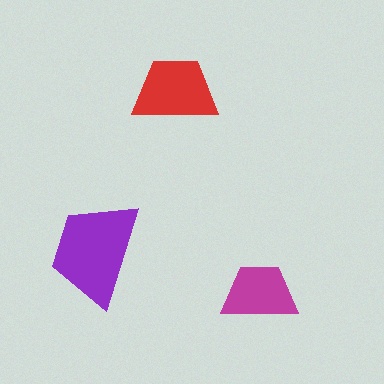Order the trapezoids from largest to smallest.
the purple one, the red one, the magenta one.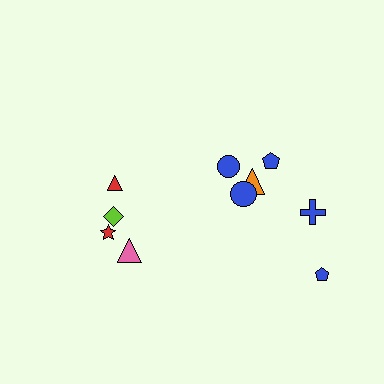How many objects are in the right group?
There are 6 objects.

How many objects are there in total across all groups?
There are 10 objects.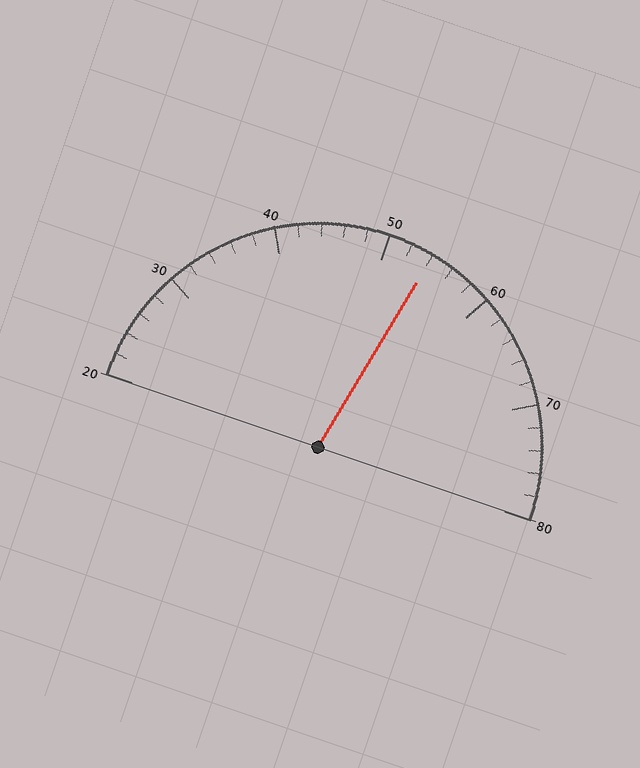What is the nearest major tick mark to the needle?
The nearest major tick mark is 50.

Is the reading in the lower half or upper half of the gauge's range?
The reading is in the upper half of the range (20 to 80).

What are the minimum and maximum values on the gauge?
The gauge ranges from 20 to 80.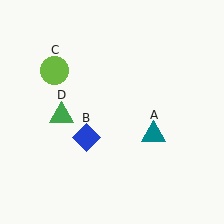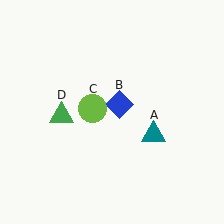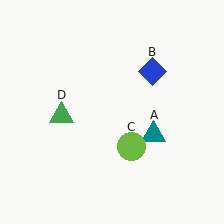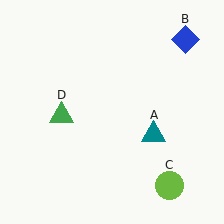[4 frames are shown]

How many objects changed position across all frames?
2 objects changed position: blue diamond (object B), lime circle (object C).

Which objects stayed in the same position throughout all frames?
Teal triangle (object A) and green triangle (object D) remained stationary.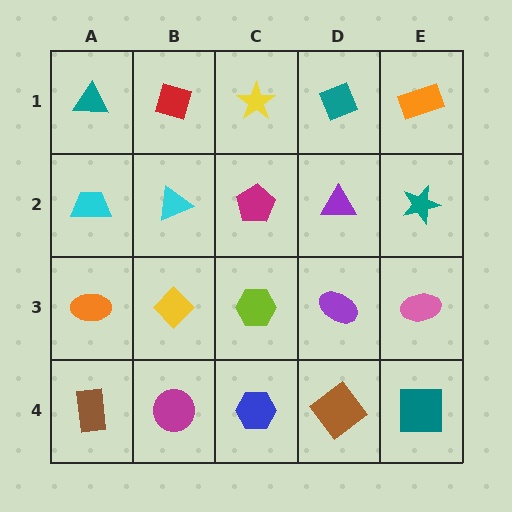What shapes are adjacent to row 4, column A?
An orange ellipse (row 3, column A), a magenta circle (row 4, column B).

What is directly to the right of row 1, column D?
An orange rectangle.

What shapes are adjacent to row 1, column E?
A teal star (row 2, column E), a teal diamond (row 1, column D).